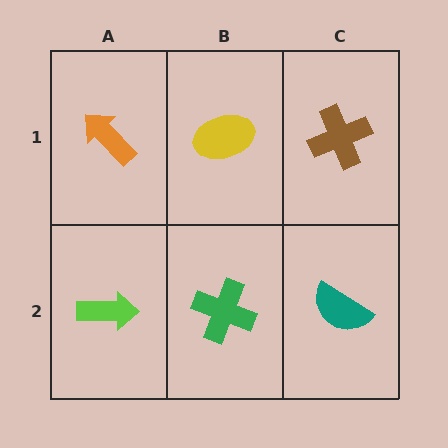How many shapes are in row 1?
3 shapes.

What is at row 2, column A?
A lime arrow.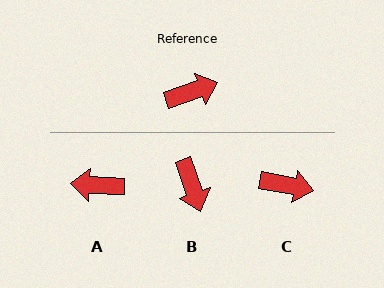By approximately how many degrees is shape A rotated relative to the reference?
Approximately 158 degrees counter-clockwise.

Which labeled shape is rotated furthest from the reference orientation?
A, about 158 degrees away.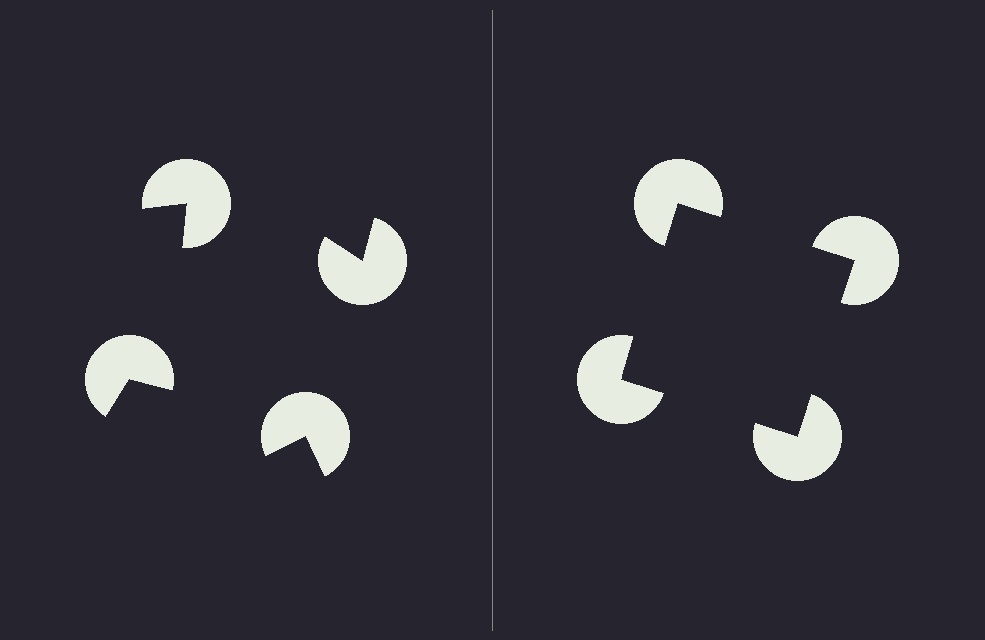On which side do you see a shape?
An illusory square appears on the right side. On the left side the wedge cuts are rotated, so no coherent shape forms.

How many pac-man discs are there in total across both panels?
8 — 4 on each side.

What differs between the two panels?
The pac-man discs are positioned identically on both sides; only the wedge orientations differ. On the right they align to a square; on the left they are misaligned.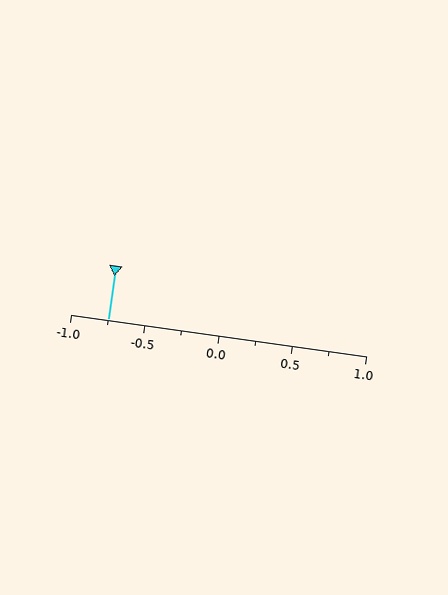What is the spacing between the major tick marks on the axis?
The major ticks are spaced 0.5 apart.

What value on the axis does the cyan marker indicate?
The marker indicates approximately -0.75.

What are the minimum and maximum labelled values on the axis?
The axis runs from -1.0 to 1.0.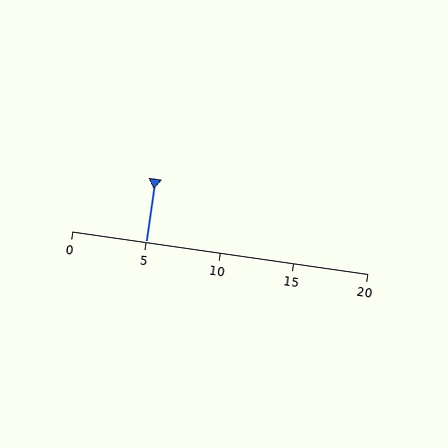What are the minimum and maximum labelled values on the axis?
The axis runs from 0 to 20.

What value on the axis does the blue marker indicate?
The marker indicates approximately 5.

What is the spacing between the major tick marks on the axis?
The major ticks are spaced 5 apart.